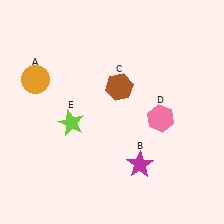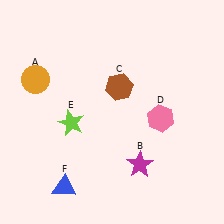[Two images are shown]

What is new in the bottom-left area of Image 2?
A blue triangle (F) was added in the bottom-left area of Image 2.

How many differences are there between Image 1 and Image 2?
There is 1 difference between the two images.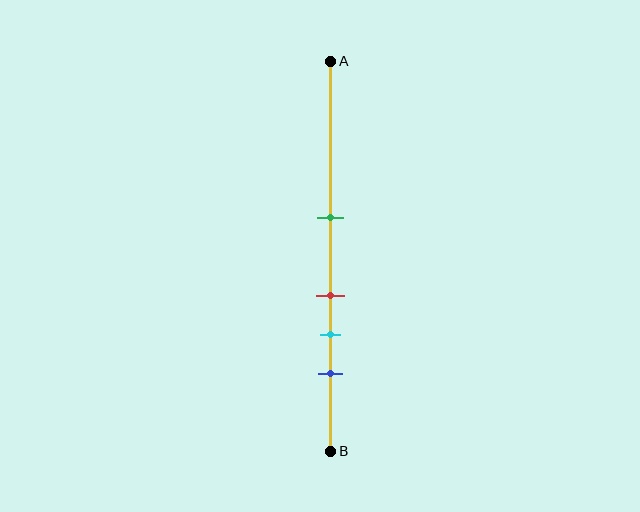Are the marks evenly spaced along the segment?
No, the marks are not evenly spaced.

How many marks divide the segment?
There are 4 marks dividing the segment.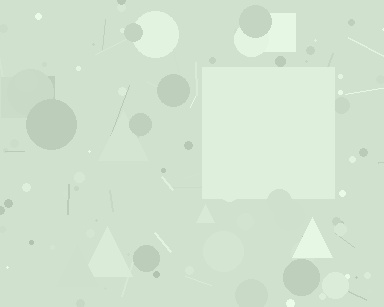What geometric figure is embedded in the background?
A square is embedded in the background.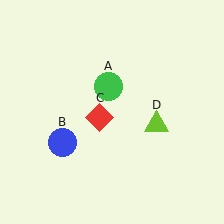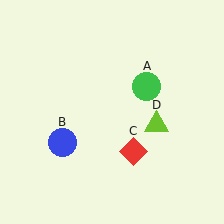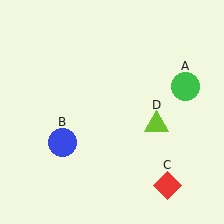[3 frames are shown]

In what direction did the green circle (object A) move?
The green circle (object A) moved right.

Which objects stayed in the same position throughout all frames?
Blue circle (object B) and lime triangle (object D) remained stationary.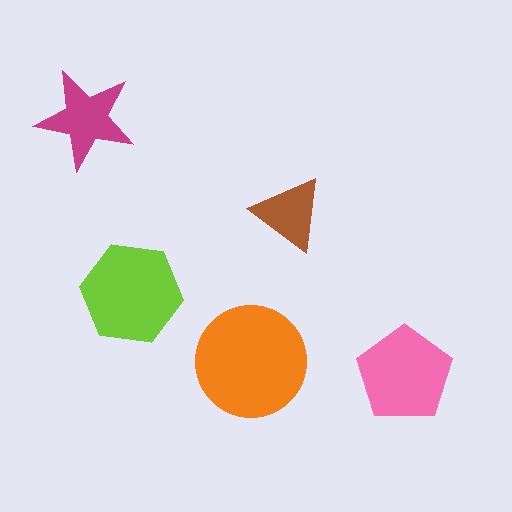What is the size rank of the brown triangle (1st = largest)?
5th.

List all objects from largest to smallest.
The orange circle, the lime hexagon, the pink pentagon, the magenta star, the brown triangle.